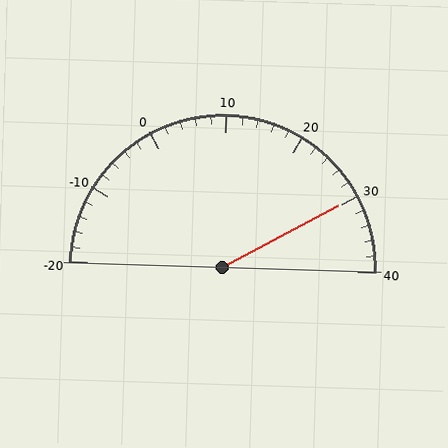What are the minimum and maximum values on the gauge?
The gauge ranges from -20 to 40.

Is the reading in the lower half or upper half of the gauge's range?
The reading is in the upper half of the range (-20 to 40).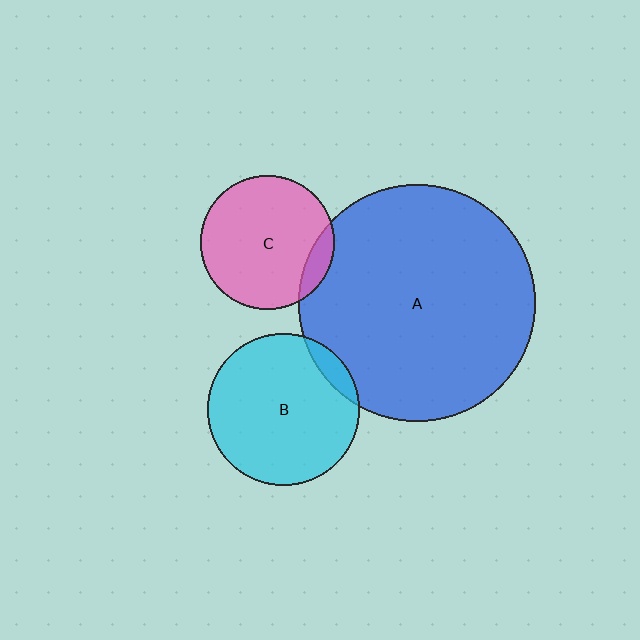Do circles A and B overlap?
Yes.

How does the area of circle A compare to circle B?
Approximately 2.4 times.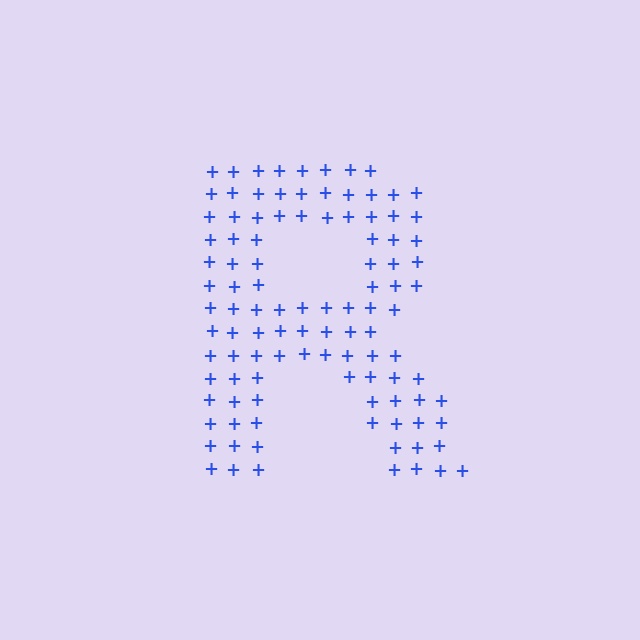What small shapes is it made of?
It is made of small plus signs.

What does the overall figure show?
The overall figure shows the letter R.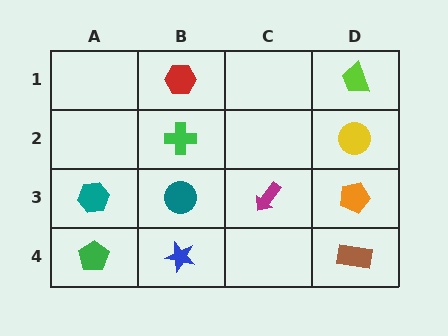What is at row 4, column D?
A brown rectangle.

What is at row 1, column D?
A lime trapezoid.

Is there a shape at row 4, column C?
No, that cell is empty.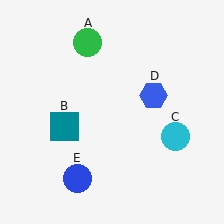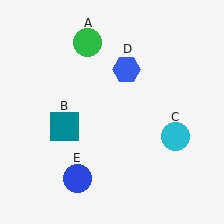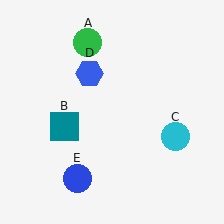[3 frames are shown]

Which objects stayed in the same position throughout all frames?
Green circle (object A) and teal square (object B) and cyan circle (object C) and blue circle (object E) remained stationary.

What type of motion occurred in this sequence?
The blue hexagon (object D) rotated counterclockwise around the center of the scene.